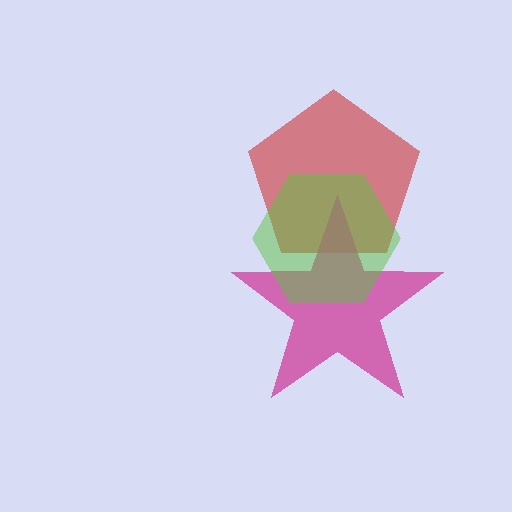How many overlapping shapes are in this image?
There are 3 overlapping shapes in the image.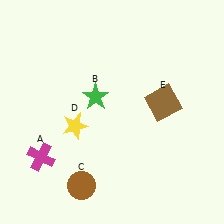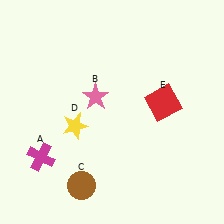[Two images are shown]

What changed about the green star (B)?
In Image 1, B is green. In Image 2, it changed to pink.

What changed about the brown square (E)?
In Image 1, E is brown. In Image 2, it changed to red.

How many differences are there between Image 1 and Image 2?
There are 2 differences between the two images.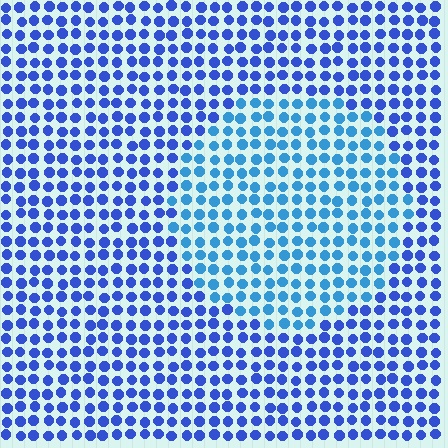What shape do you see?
I see a circle.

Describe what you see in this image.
The image is filled with small blue elements in a uniform arrangement. A circle-shaped region is visible where the elements are tinted to a slightly different hue, forming a subtle color boundary.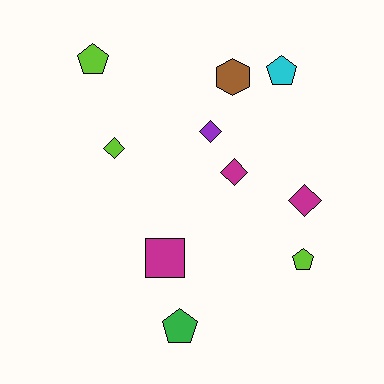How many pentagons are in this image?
There are 4 pentagons.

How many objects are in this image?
There are 10 objects.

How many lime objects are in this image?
There are 3 lime objects.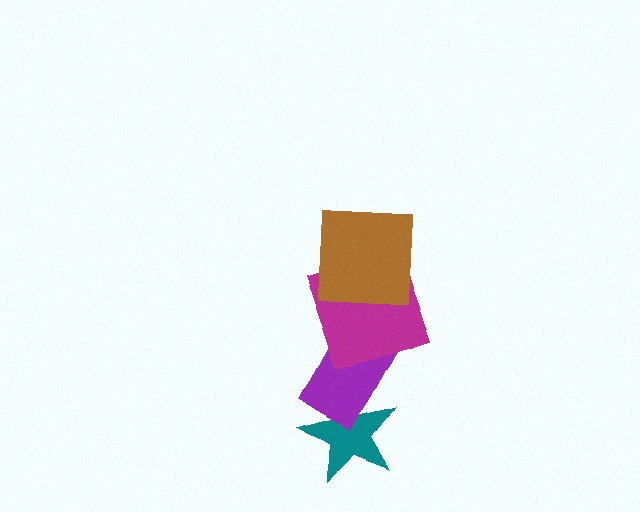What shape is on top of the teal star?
The purple rectangle is on top of the teal star.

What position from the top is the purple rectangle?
The purple rectangle is 3rd from the top.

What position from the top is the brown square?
The brown square is 1st from the top.